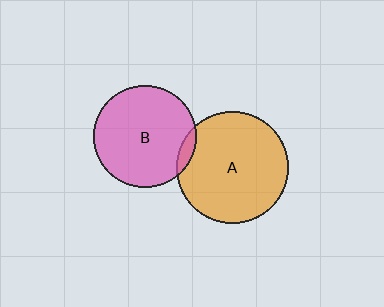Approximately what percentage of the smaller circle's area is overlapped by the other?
Approximately 5%.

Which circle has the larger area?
Circle A (orange).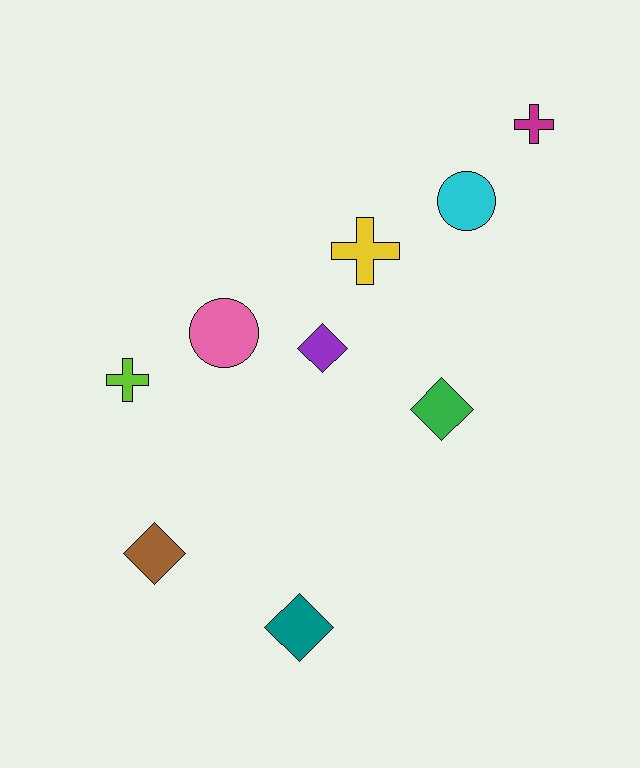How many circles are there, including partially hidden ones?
There are 2 circles.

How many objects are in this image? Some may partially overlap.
There are 9 objects.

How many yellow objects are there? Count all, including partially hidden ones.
There is 1 yellow object.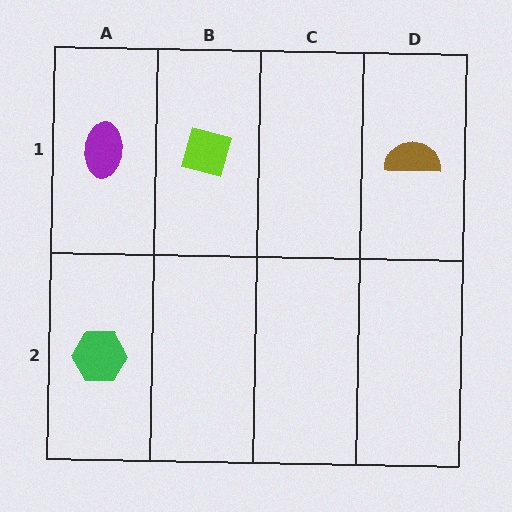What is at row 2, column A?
A green hexagon.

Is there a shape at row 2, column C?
No, that cell is empty.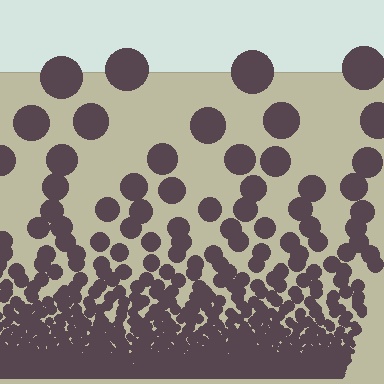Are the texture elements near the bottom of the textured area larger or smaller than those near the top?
Smaller. The gradient is inverted — elements near the bottom are smaller and denser.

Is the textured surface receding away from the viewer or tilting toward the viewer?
The surface appears to tilt toward the viewer. Texture elements get larger and sparser toward the top.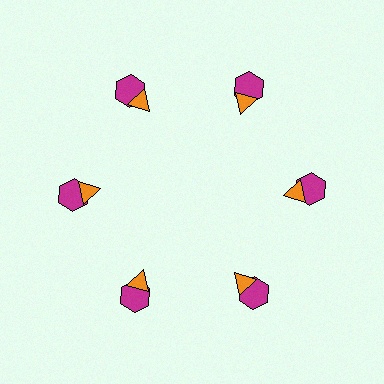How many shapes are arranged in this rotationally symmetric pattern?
There are 12 shapes, arranged in 6 groups of 2.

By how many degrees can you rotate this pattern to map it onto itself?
The pattern maps onto itself every 60 degrees of rotation.